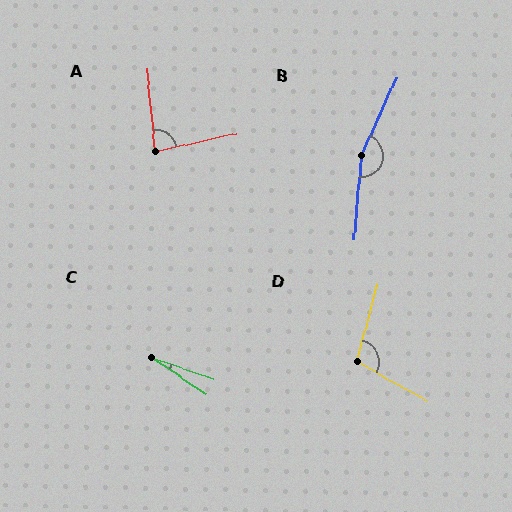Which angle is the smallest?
C, at approximately 15 degrees.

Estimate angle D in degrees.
Approximately 104 degrees.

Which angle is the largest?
B, at approximately 160 degrees.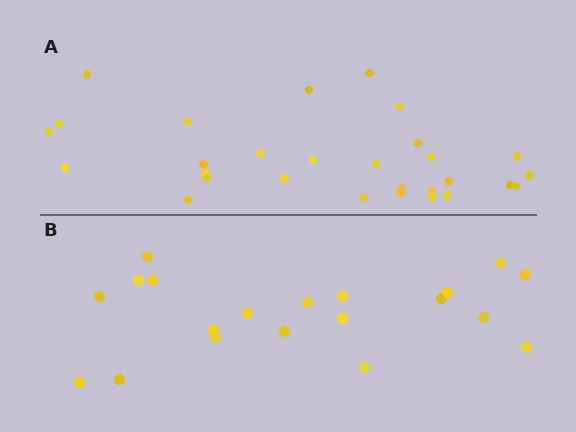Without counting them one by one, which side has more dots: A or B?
Region A (the top region) has more dots.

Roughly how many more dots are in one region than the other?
Region A has roughly 8 or so more dots than region B.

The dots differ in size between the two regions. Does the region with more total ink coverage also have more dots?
No. Region B has more total ink coverage because its dots are larger, but region A actually contains more individual dots. Total area can be misleading — the number of items is what matters here.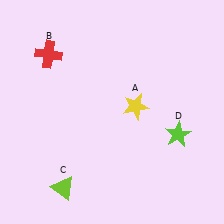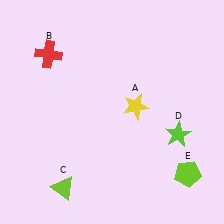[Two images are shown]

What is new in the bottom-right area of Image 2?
A lime pentagon (E) was added in the bottom-right area of Image 2.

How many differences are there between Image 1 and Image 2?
There is 1 difference between the two images.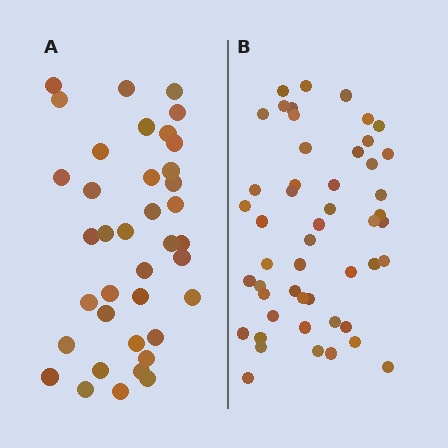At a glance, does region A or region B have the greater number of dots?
Region B (the right region) has more dots.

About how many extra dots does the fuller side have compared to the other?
Region B has roughly 12 or so more dots than region A.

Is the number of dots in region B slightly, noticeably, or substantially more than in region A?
Region B has noticeably more, but not dramatically so. The ratio is roughly 1.3 to 1.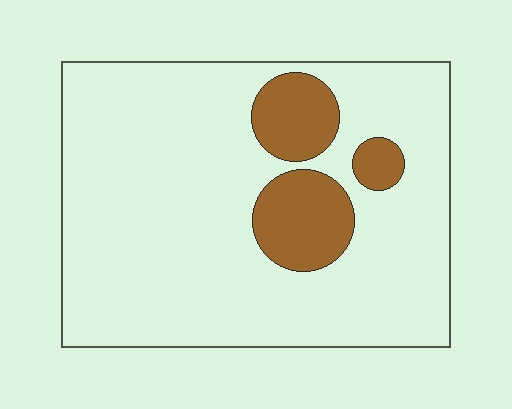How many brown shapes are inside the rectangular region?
3.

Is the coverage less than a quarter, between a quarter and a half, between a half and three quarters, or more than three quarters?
Less than a quarter.